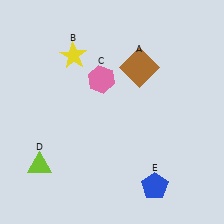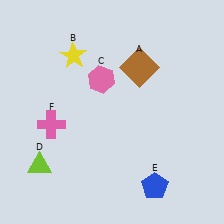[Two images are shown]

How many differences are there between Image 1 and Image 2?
There is 1 difference between the two images.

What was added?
A pink cross (F) was added in Image 2.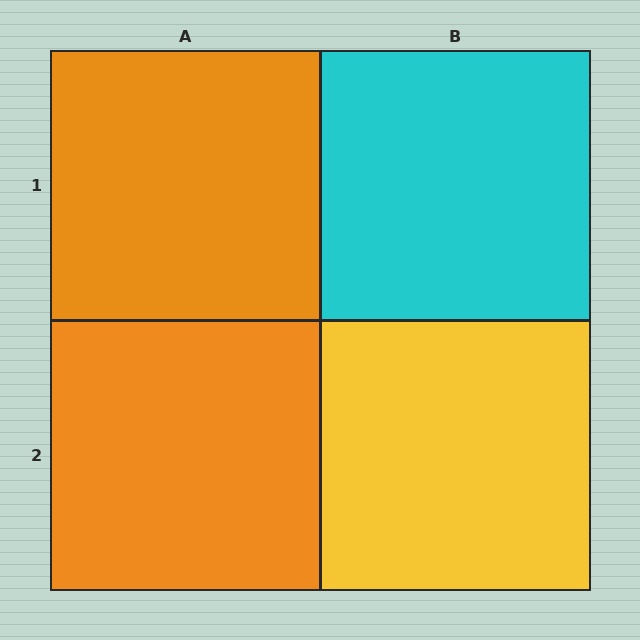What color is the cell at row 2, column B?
Yellow.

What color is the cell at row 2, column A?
Orange.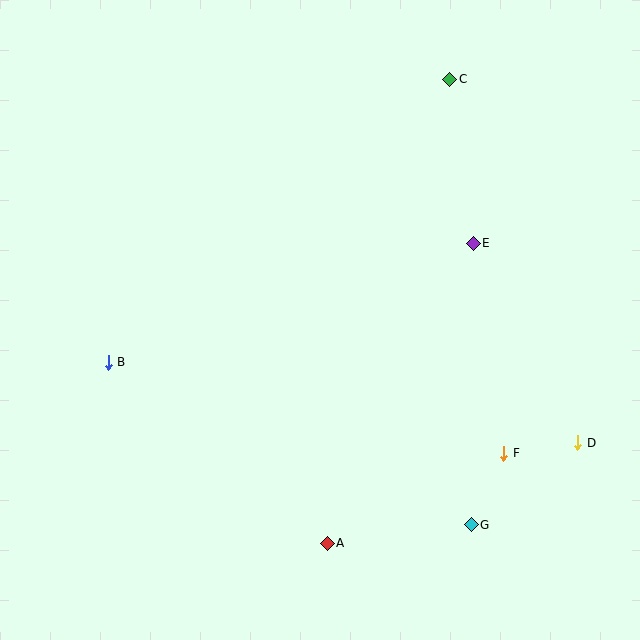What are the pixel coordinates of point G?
Point G is at (471, 525).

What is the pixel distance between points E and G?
The distance between E and G is 281 pixels.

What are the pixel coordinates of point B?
Point B is at (108, 362).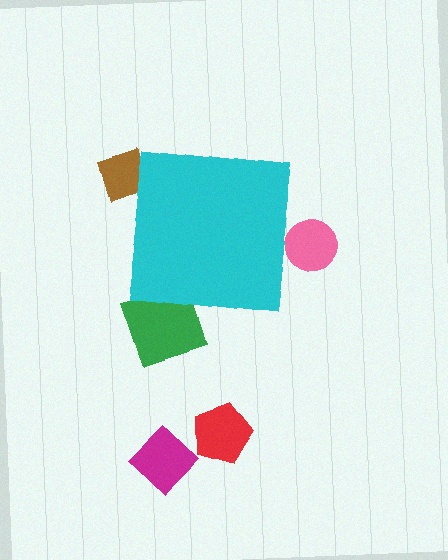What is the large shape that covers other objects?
A cyan square.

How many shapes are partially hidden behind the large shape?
3 shapes are partially hidden.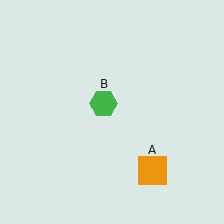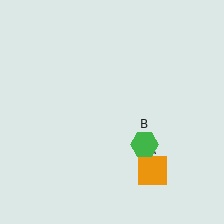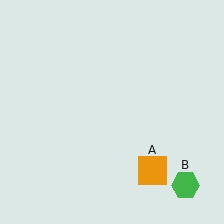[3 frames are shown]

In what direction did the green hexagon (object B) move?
The green hexagon (object B) moved down and to the right.